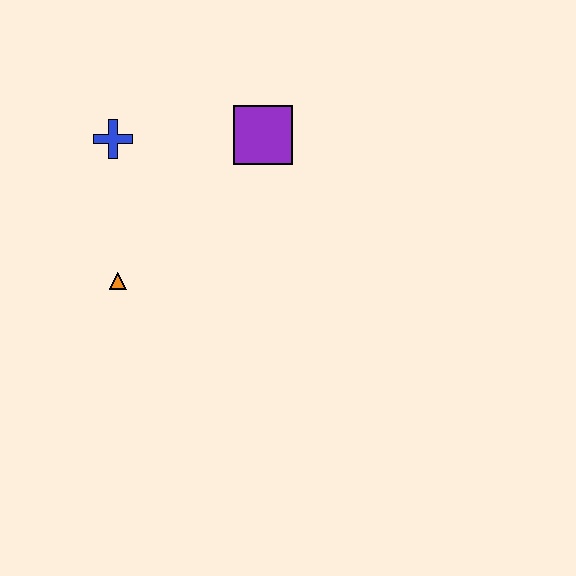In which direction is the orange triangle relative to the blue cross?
The orange triangle is below the blue cross.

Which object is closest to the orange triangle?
The blue cross is closest to the orange triangle.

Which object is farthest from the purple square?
The orange triangle is farthest from the purple square.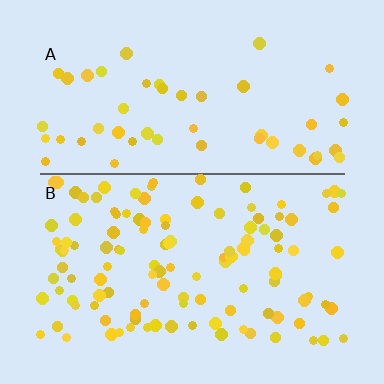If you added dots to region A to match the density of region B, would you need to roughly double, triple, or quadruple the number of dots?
Approximately double.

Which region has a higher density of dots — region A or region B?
B (the bottom).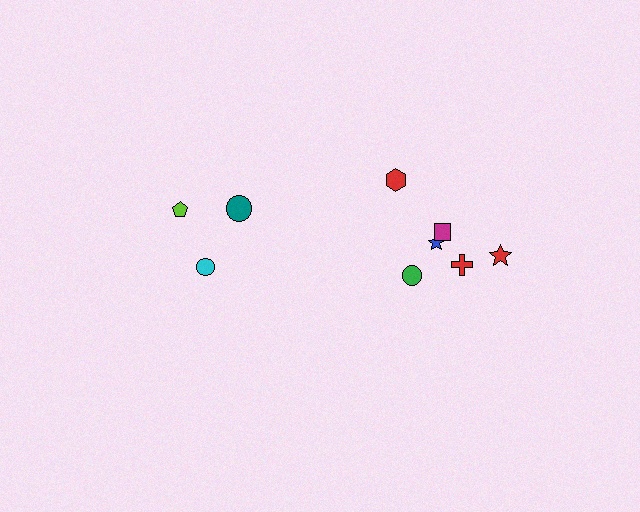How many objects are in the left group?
There are 3 objects.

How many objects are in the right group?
There are 6 objects.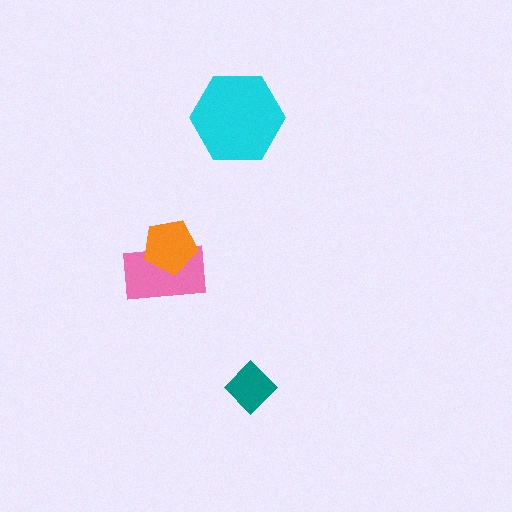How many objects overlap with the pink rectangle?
1 object overlaps with the pink rectangle.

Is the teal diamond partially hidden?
No, no other shape covers it.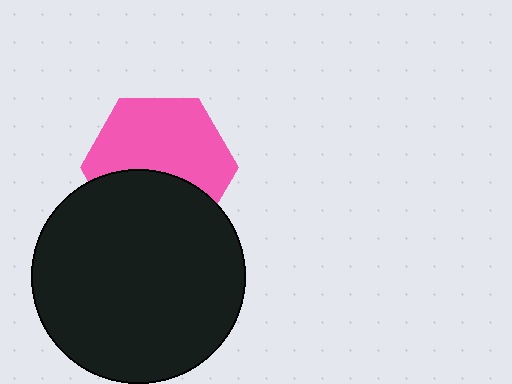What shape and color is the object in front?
The object in front is a black circle.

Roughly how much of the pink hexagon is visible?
About half of it is visible (roughly 61%).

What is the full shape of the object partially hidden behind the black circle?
The partially hidden object is a pink hexagon.